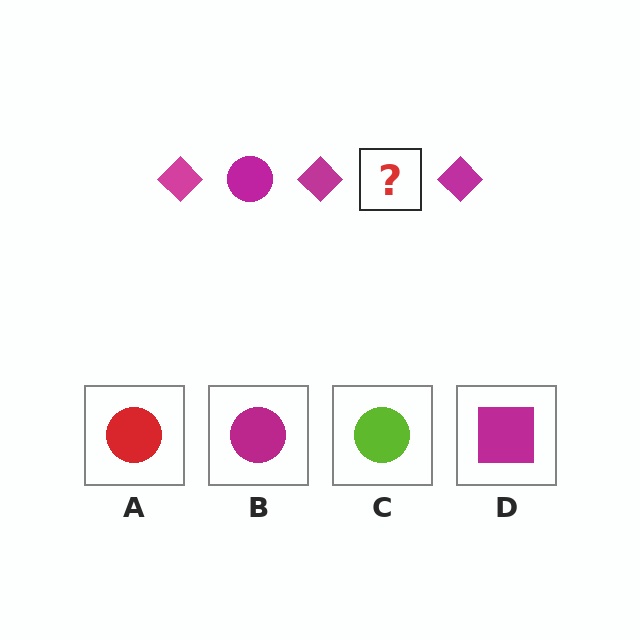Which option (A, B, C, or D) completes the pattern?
B.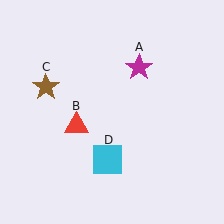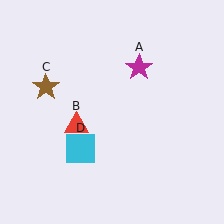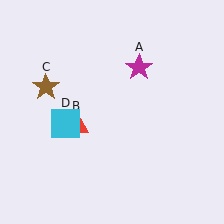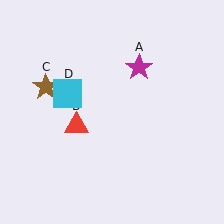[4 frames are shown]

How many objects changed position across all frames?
1 object changed position: cyan square (object D).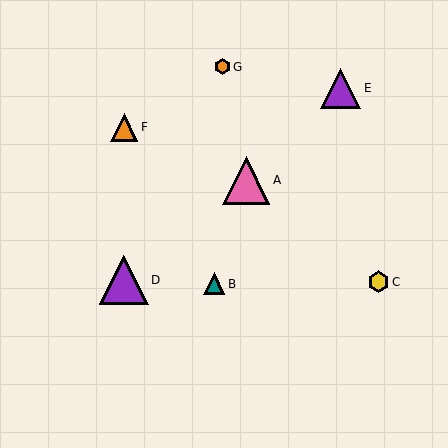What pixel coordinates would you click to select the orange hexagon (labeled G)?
Click at (222, 67) to select the orange hexagon G.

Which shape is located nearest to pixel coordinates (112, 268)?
The purple triangle (labeled D) at (124, 280) is nearest to that location.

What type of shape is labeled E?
Shape E is a purple triangle.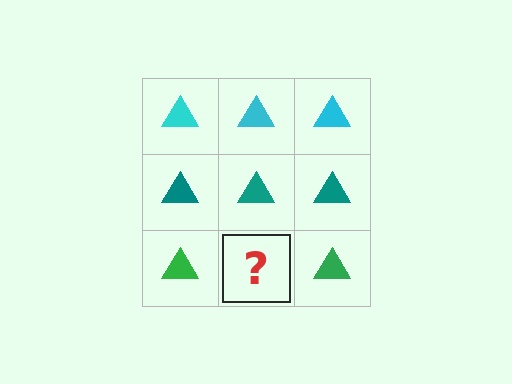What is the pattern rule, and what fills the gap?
The rule is that each row has a consistent color. The gap should be filled with a green triangle.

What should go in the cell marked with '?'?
The missing cell should contain a green triangle.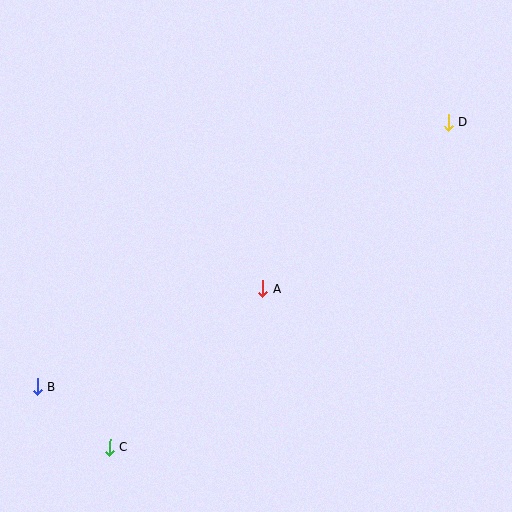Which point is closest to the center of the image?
Point A at (263, 288) is closest to the center.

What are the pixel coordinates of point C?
Point C is at (109, 447).